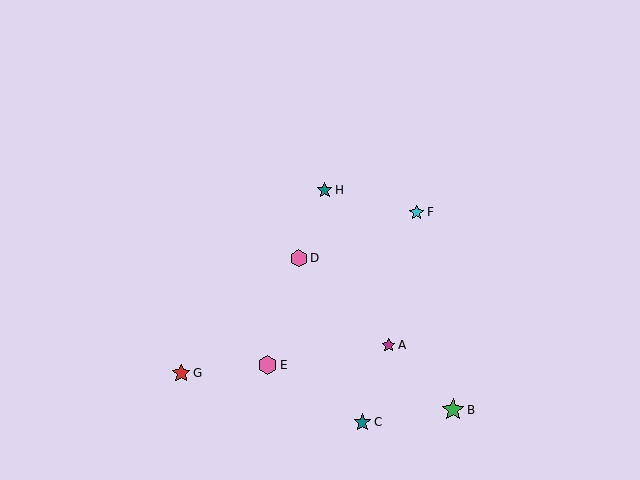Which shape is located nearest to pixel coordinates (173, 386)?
The red star (labeled G) at (181, 373) is nearest to that location.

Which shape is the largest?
The green star (labeled B) is the largest.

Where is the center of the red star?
The center of the red star is at (181, 373).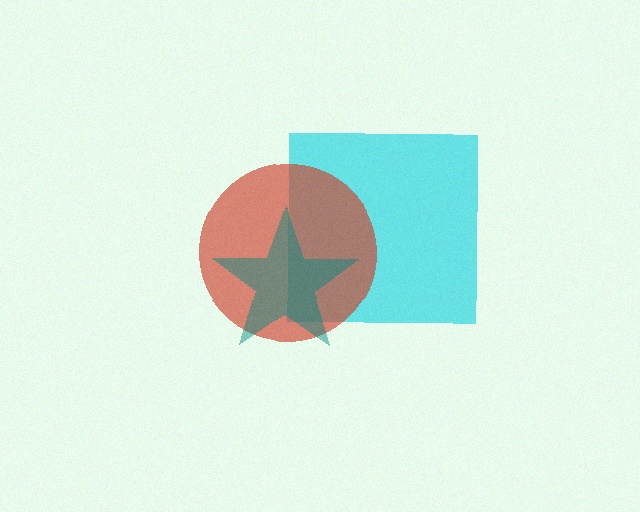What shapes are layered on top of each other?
The layered shapes are: a cyan square, a red circle, a teal star.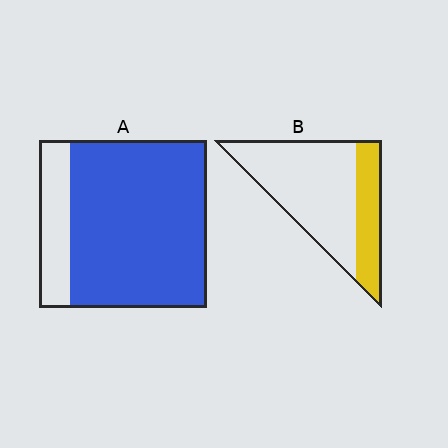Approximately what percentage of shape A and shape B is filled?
A is approximately 80% and B is approximately 30%.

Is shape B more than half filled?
No.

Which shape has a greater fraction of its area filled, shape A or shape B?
Shape A.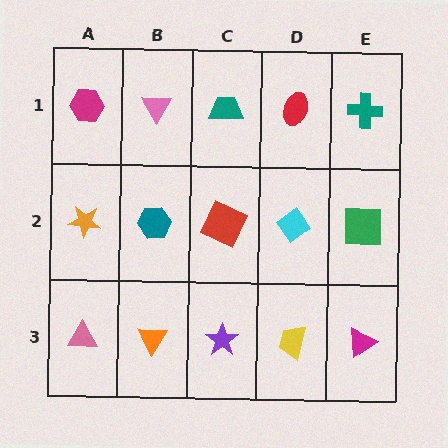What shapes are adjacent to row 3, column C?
A red square (row 2, column C), an orange triangle (row 3, column B), a yellow trapezoid (row 3, column D).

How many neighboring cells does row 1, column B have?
3.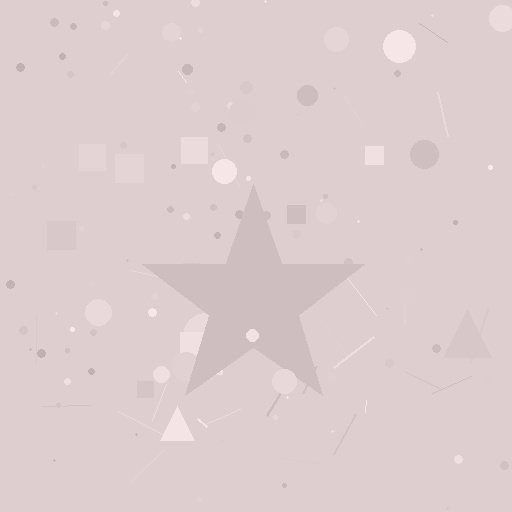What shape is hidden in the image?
A star is hidden in the image.